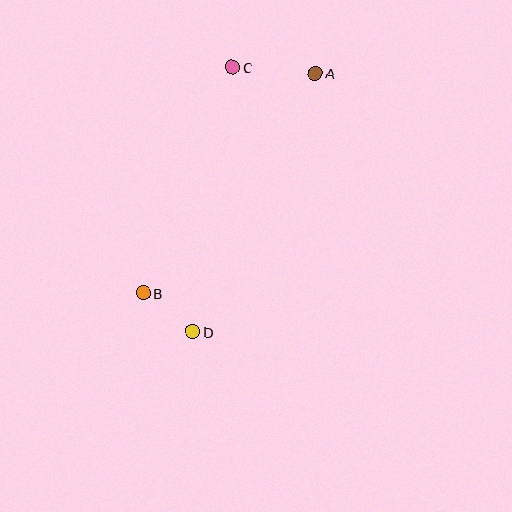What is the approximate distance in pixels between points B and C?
The distance between B and C is approximately 243 pixels.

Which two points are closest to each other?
Points B and D are closest to each other.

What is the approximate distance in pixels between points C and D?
The distance between C and D is approximately 267 pixels.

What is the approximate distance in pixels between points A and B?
The distance between A and B is approximately 279 pixels.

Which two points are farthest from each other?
Points A and D are farthest from each other.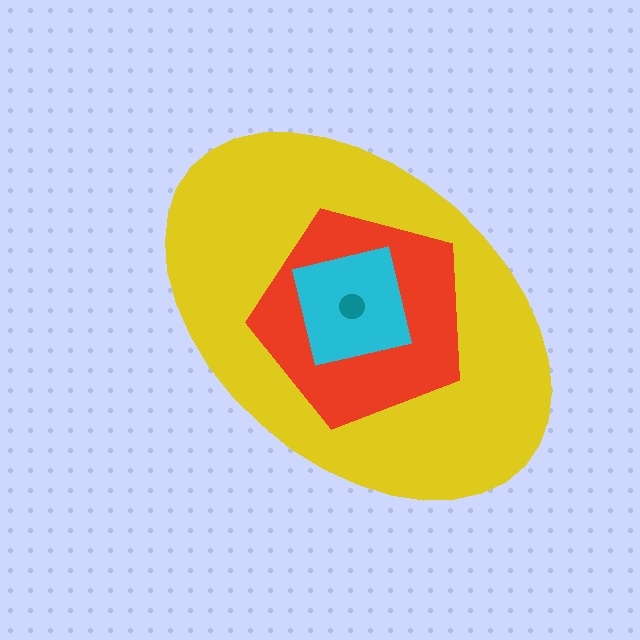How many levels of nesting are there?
4.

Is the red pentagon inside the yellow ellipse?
Yes.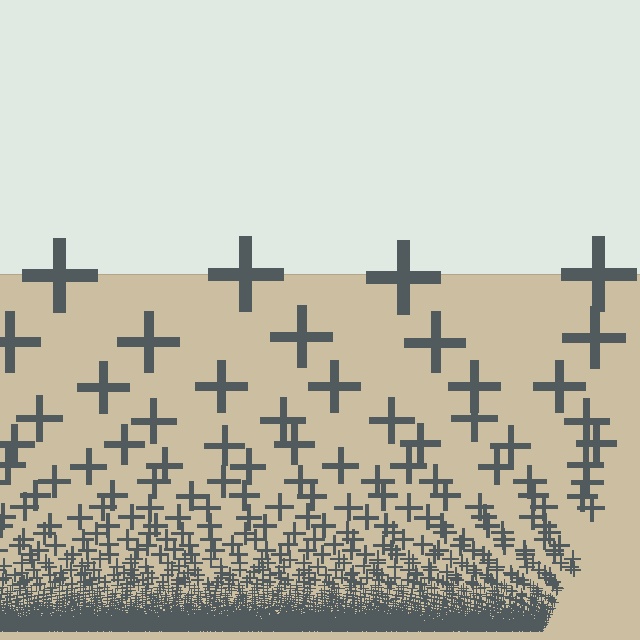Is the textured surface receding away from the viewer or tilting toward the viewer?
The surface appears to tilt toward the viewer. Texture elements get larger and sparser toward the top.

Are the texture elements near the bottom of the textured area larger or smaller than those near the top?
Smaller. The gradient is inverted — elements near the bottom are smaller and denser.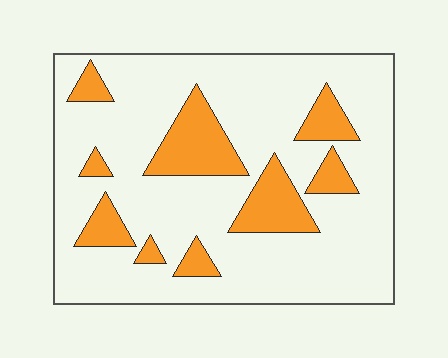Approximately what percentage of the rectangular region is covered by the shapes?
Approximately 20%.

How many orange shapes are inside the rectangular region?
9.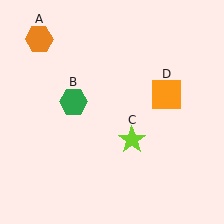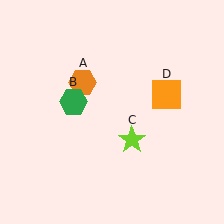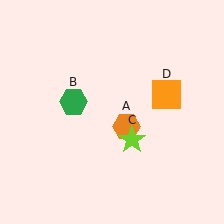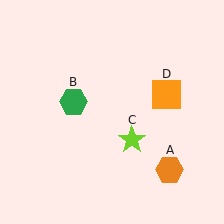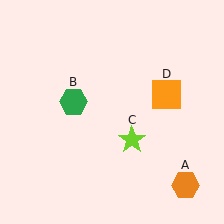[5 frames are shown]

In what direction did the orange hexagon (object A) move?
The orange hexagon (object A) moved down and to the right.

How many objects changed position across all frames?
1 object changed position: orange hexagon (object A).